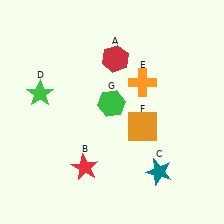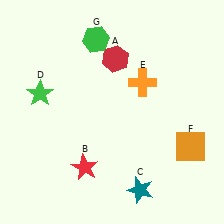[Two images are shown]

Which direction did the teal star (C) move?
The teal star (C) moved left.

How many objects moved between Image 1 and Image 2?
3 objects moved between the two images.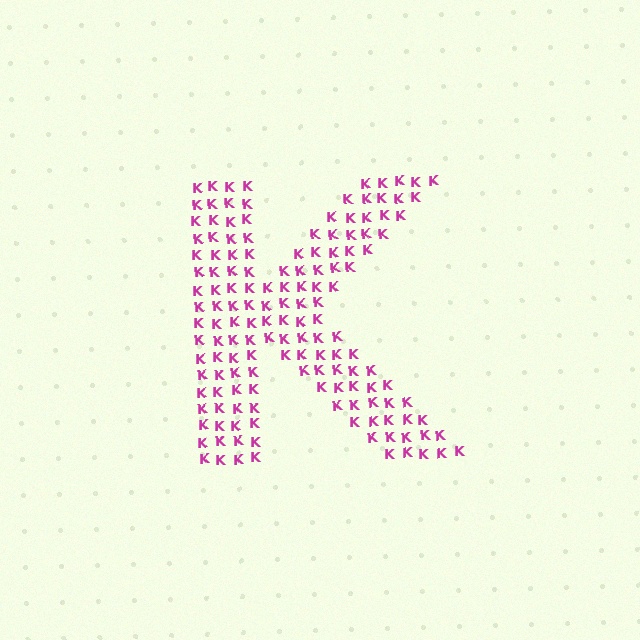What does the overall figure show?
The overall figure shows the letter K.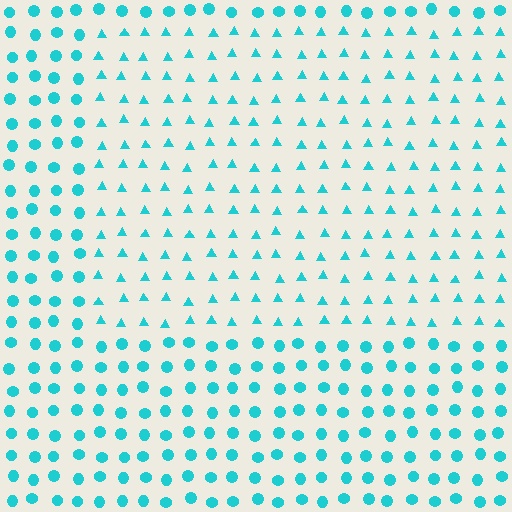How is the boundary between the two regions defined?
The boundary is defined by a change in element shape: triangles inside vs. circles outside. All elements share the same color and spacing.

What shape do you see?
I see a rectangle.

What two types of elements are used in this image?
The image uses triangles inside the rectangle region and circles outside it.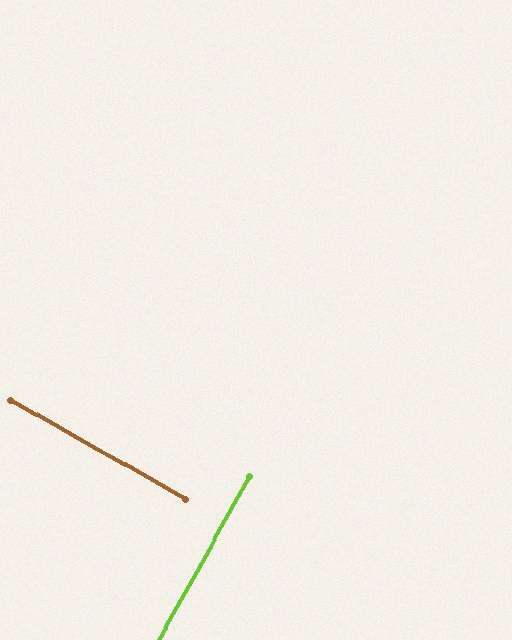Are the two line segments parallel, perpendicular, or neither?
Perpendicular — they meet at approximately 90°.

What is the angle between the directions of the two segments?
Approximately 90 degrees.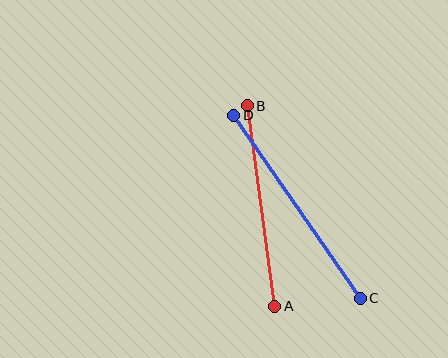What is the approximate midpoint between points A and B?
The midpoint is at approximately (261, 206) pixels.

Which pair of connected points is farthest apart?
Points C and D are farthest apart.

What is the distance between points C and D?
The distance is approximately 222 pixels.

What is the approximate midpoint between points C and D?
The midpoint is at approximately (297, 207) pixels.